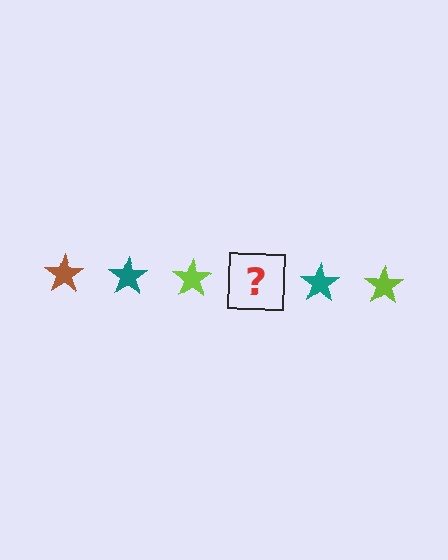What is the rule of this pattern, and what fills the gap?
The rule is that the pattern cycles through brown, teal, lime stars. The gap should be filled with a brown star.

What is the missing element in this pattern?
The missing element is a brown star.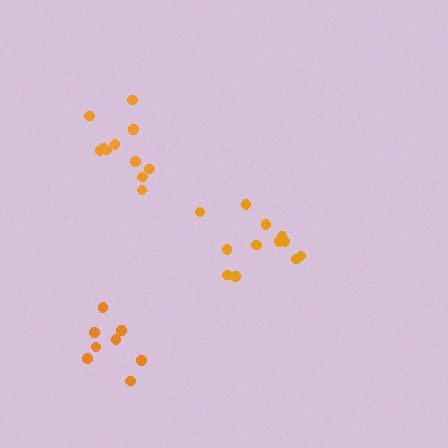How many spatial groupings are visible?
There are 3 spatial groupings.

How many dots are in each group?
Group 1: 12 dots, Group 2: 8 dots, Group 3: 11 dots (31 total).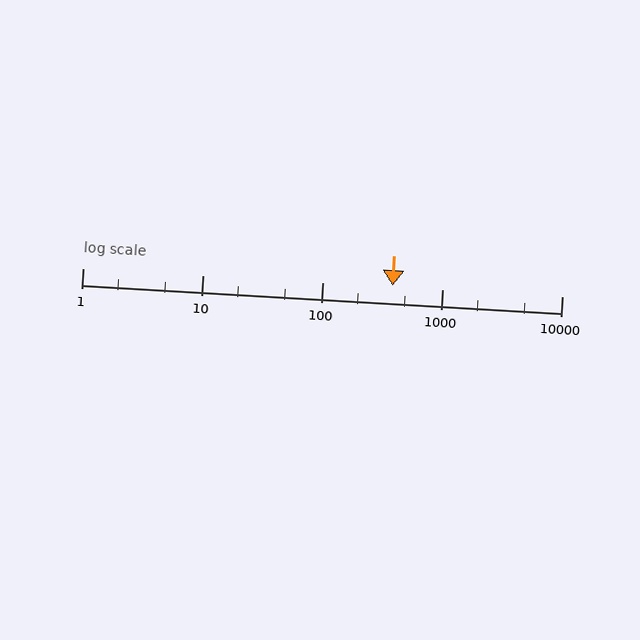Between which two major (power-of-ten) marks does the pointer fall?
The pointer is between 100 and 1000.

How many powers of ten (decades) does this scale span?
The scale spans 4 decades, from 1 to 10000.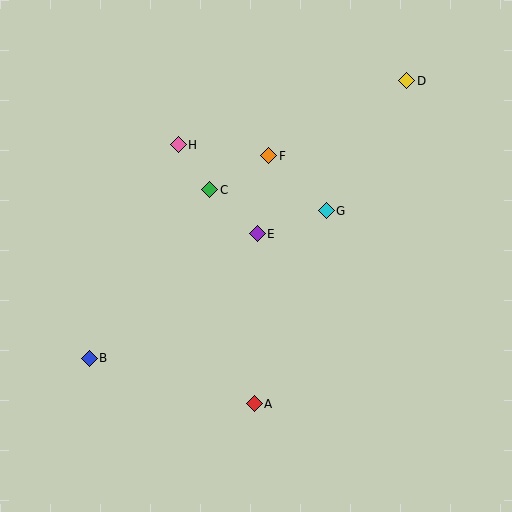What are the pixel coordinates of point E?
Point E is at (257, 234).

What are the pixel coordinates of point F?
Point F is at (269, 156).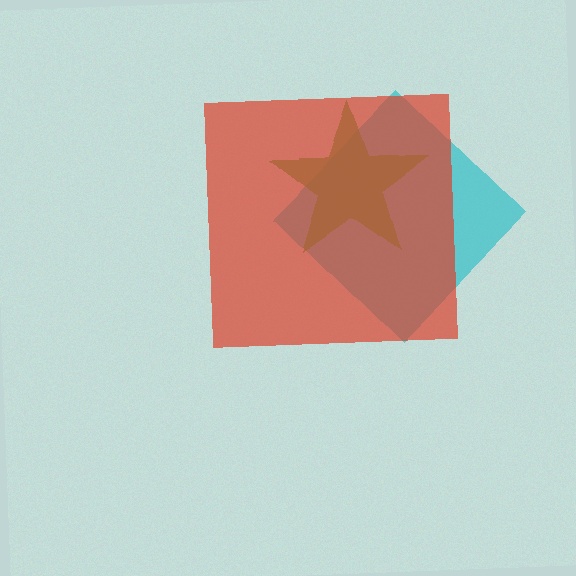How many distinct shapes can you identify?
There are 3 distinct shapes: a cyan diamond, a green star, a red square.